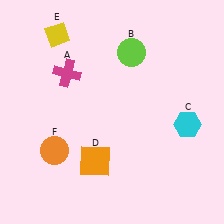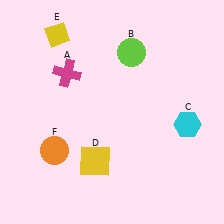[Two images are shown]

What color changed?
The square (D) changed from orange in Image 1 to yellow in Image 2.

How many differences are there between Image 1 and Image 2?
There is 1 difference between the two images.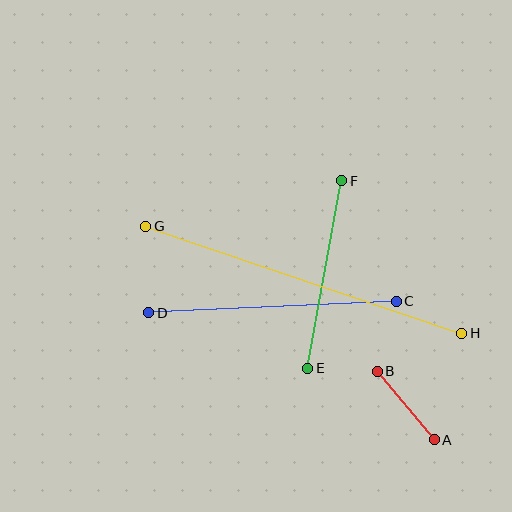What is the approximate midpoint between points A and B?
The midpoint is at approximately (406, 406) pixels.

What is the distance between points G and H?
The distance is approximately 334 pixels.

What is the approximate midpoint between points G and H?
The midpoint is at approximately (304, 280) pixels.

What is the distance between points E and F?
The distance is approximately 191 pixels.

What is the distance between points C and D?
The distance is approximately 248 pixels.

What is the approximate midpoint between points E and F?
The midpoint is at approximately (325, 275) pixels.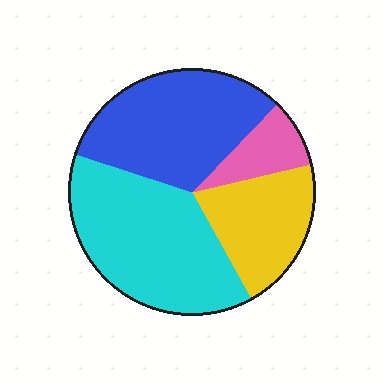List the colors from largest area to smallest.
From largest to smallest: cyan, blue, yellow, pink.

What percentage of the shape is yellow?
Yellow takes up about one fifth (1/5) of the shape.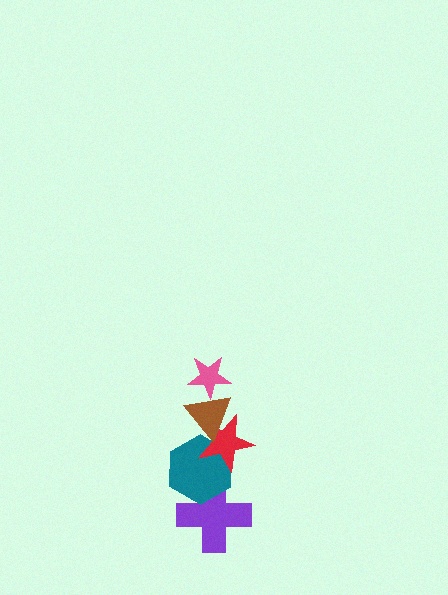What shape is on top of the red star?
The brown triangle is on top of the red star.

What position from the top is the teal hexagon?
The teal hexagon is 4th from the top.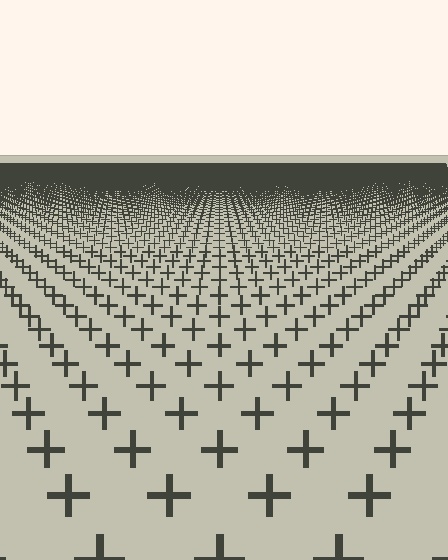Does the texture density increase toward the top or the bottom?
Density increases toward the top.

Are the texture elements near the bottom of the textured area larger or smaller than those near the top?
Larger. Near the bottom, elements are closer to the viewer and appear at a bigger on-screen size.